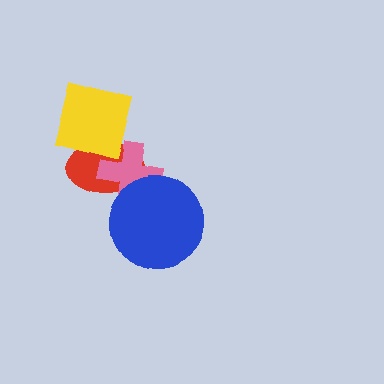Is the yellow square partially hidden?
Yes, it is partially covered by another shape.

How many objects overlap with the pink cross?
3 objects overlap with the pink cross.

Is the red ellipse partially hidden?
Yes, it is partially covered by another shape.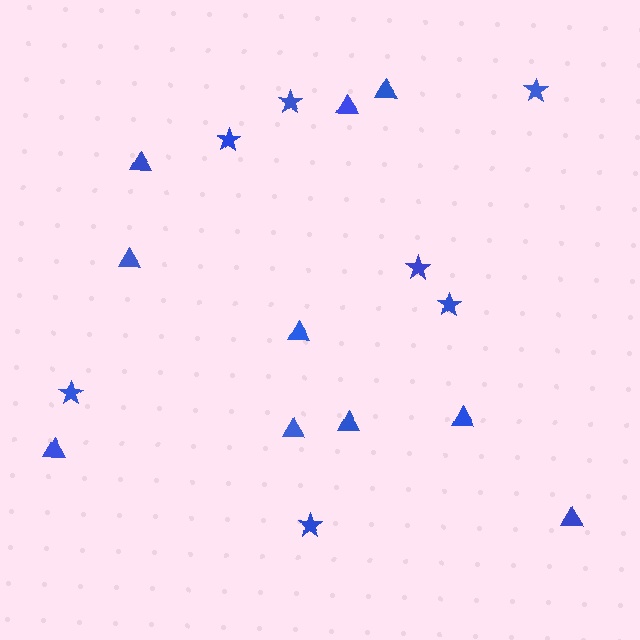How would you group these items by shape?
There are 2 groups: one group of stars (7) and one group of triangles (10).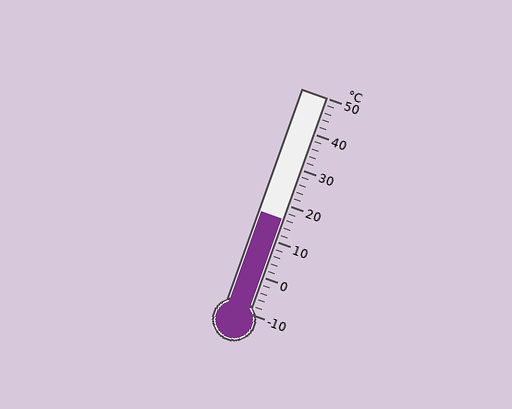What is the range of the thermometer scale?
The thermometer scale ranges from -10°C to 50°C.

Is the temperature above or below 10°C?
The temperature is above 10°C.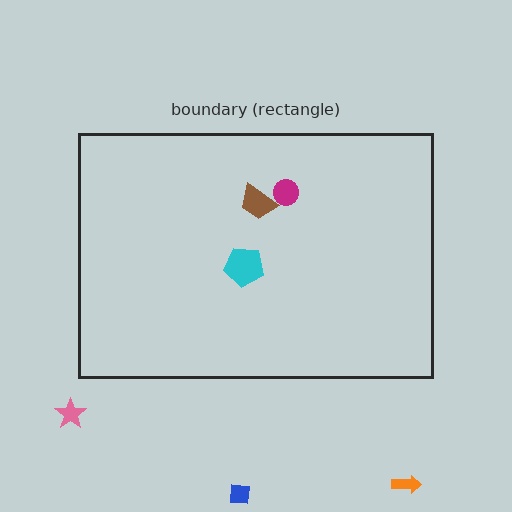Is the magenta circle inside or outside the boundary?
Inside.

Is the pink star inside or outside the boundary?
Outside.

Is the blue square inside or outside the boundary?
Outside.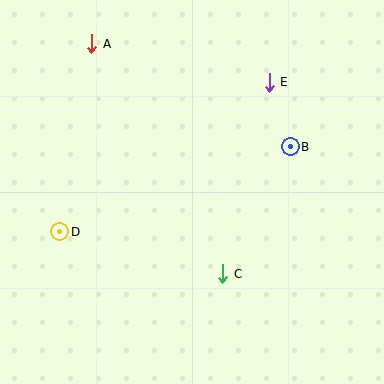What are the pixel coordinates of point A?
Point A is at (92, 44).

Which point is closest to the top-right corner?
Point E is closest to the top-right corner.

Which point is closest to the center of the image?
Point C at (223, 274) is closest to the center.